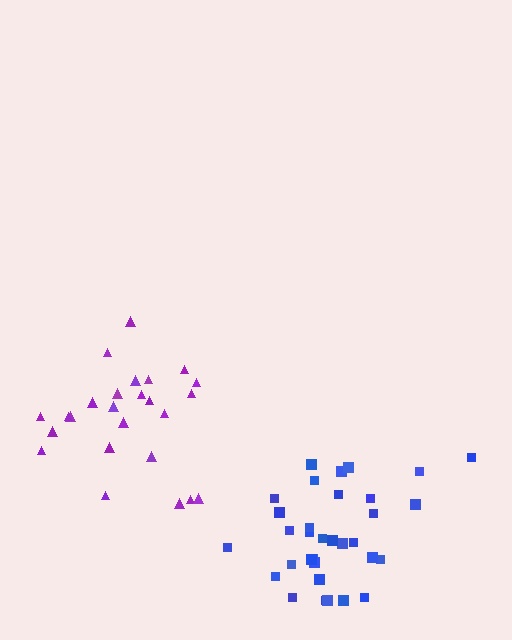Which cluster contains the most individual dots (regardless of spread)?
Blue (34).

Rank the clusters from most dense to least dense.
blue, purple.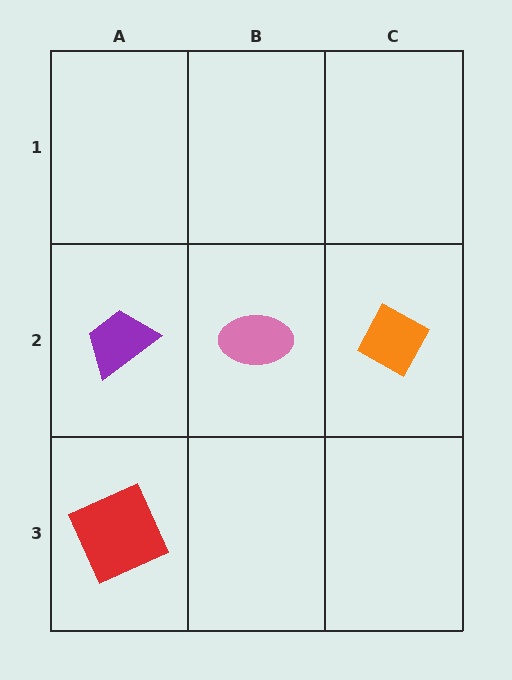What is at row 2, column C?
An orange diamond.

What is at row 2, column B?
A pink ellipse.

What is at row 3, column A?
A red square.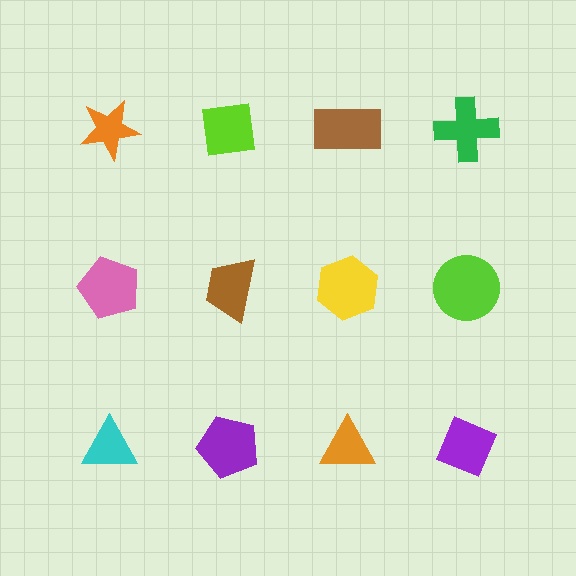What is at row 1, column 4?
A green cross.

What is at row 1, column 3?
A brown rectangle.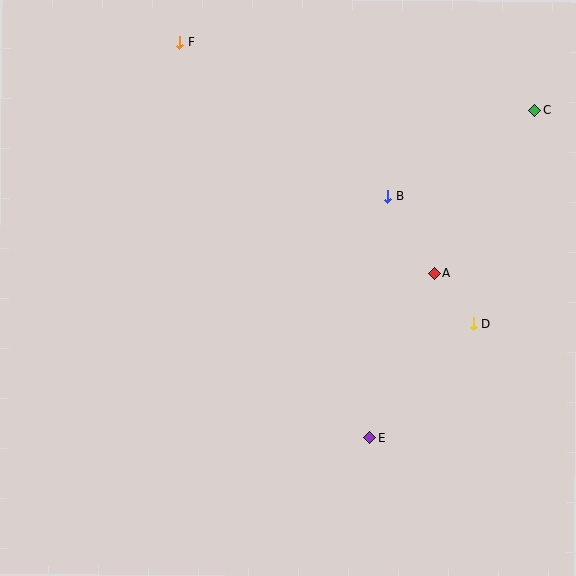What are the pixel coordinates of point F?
Point F is at (180, 42).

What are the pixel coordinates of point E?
Point E is at (370, 437).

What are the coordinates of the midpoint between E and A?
The midpoint between E and A is at (402, 355).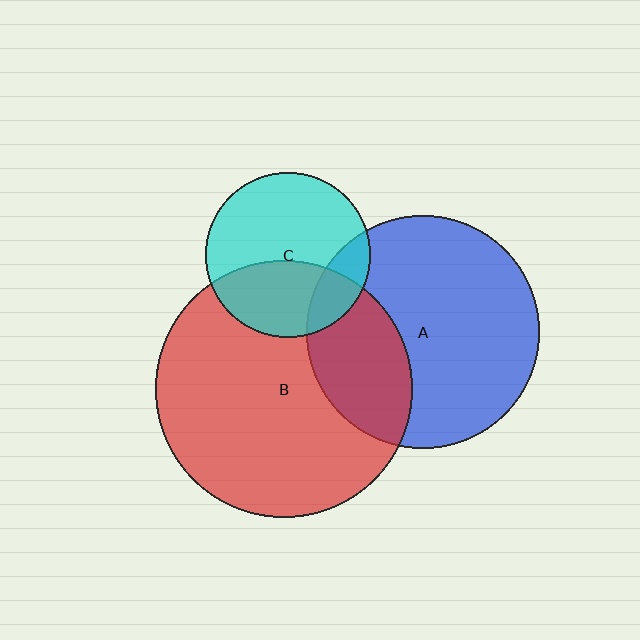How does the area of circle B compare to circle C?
Approximately 2.4 times.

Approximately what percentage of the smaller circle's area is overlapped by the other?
Approximately 15%.